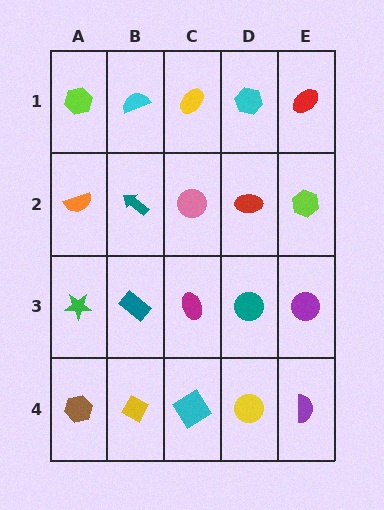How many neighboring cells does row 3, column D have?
4.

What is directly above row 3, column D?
A red ellipse.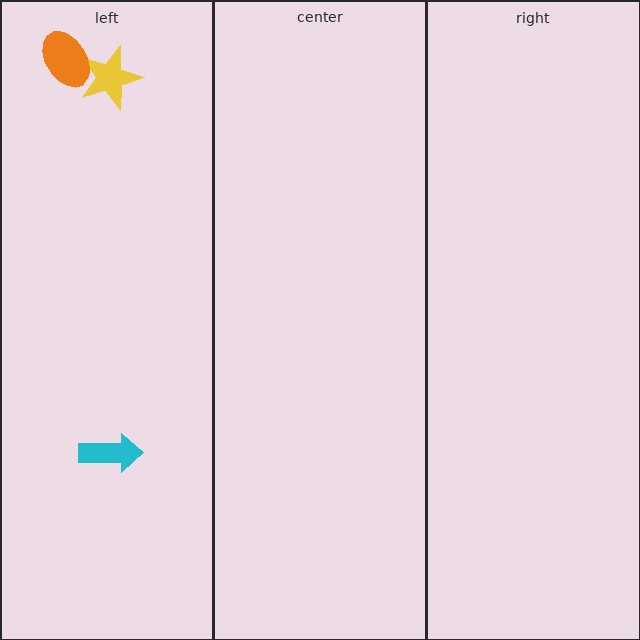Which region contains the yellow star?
The left region.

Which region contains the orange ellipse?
The left region.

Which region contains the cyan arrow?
The left region.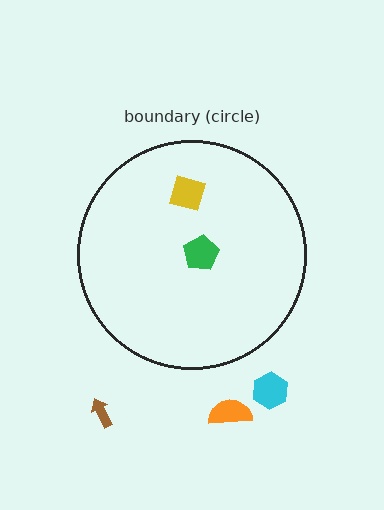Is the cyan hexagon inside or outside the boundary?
Outside.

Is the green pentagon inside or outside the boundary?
Inside.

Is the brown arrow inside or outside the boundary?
Outside.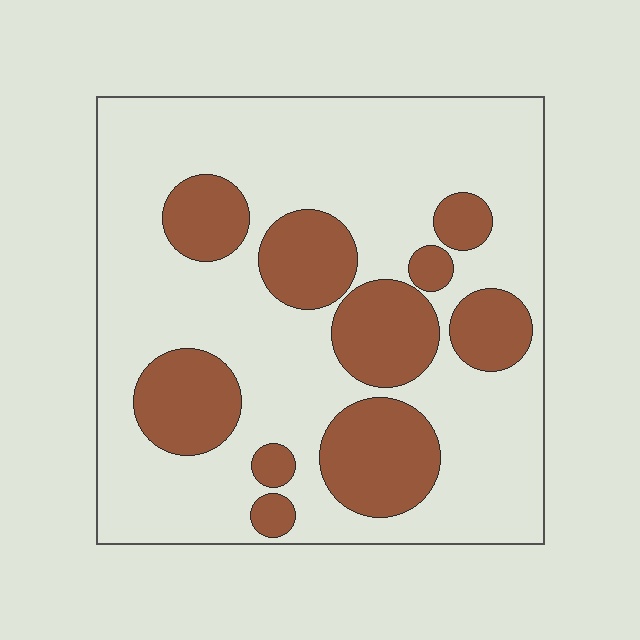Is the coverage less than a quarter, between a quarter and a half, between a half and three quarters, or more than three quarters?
Between a quarter and a half.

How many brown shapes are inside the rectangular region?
10.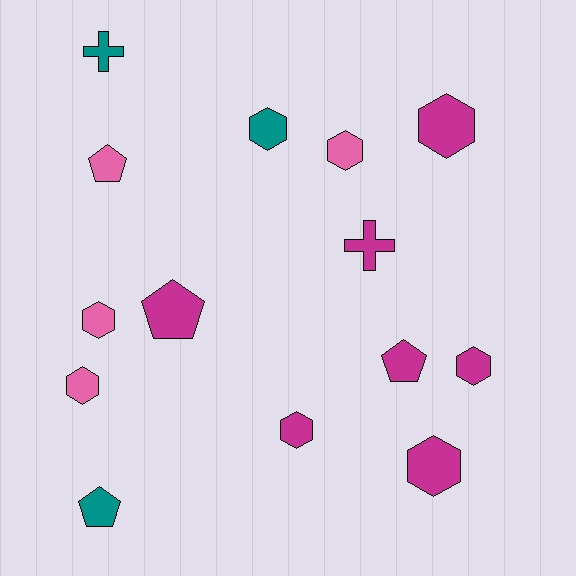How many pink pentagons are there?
There is 1 pink pentagon.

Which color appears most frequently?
Magenta, with 7 objects.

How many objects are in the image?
There are 14 objects.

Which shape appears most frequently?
Hexagon, with 8 objects.